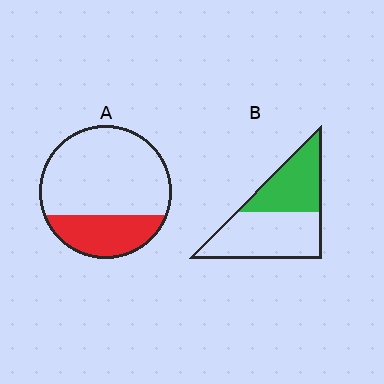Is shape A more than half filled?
No.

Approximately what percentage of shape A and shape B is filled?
A is approximately 30% and B is approximately 40%.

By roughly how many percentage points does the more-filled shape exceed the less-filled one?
By roughly 15 percentage points (B over A).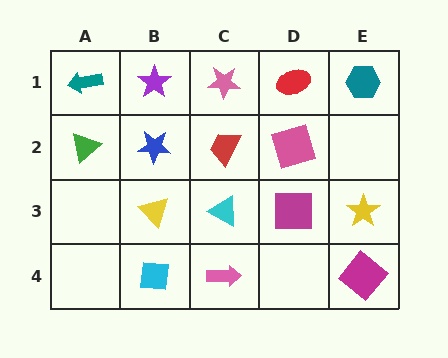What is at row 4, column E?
A magenta diamond.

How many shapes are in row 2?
4 shapes.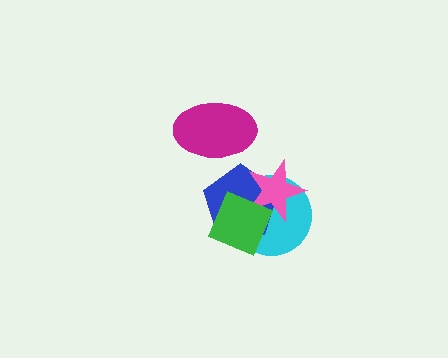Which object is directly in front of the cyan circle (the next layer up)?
The blue pentagon is directly in front of the cyan circle.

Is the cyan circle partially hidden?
Yes, it is partially covered by another shape.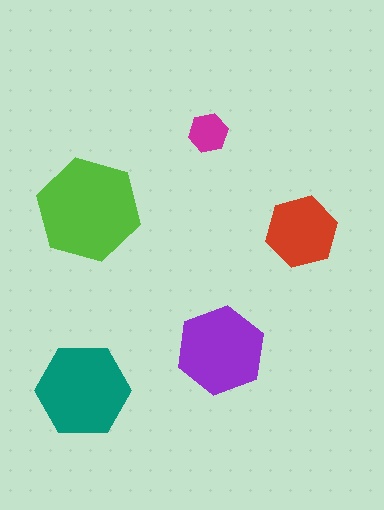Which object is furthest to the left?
The teal hexagon is leftmost.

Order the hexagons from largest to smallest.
the lime one, the teal one, the purple one, the red one, the magenta one.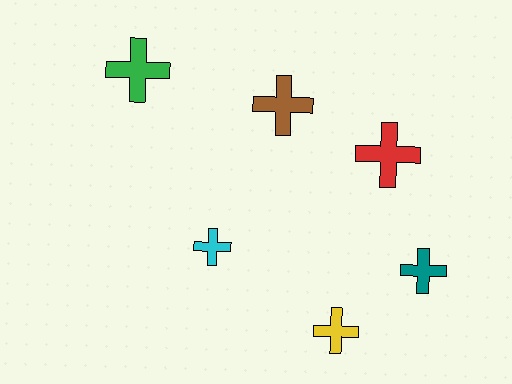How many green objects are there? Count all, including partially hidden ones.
There is 1 green object.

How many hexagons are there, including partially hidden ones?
There are no hexagons.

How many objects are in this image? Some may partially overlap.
There are 6 objects.